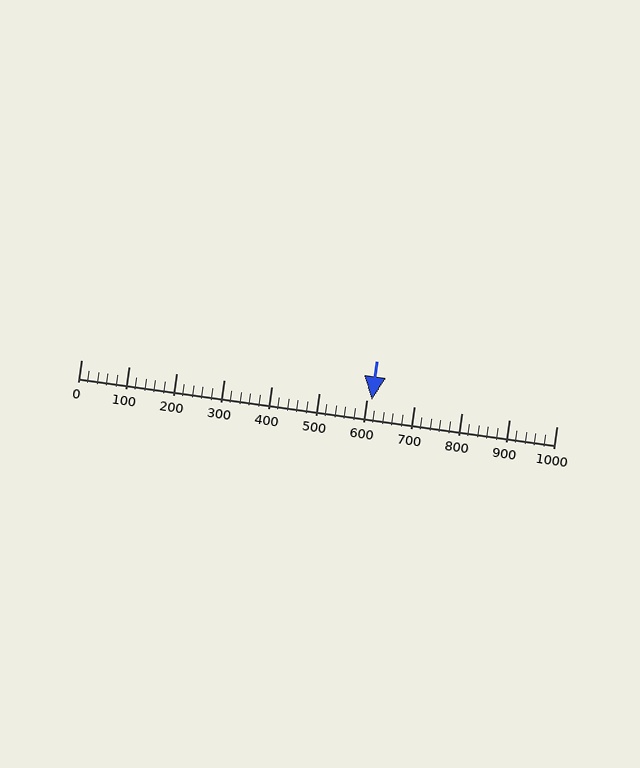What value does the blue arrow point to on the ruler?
The blue arrow points to approximately 612.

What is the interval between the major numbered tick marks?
The major tick marks are spaced 100 units apart.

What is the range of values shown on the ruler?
The ruler shows values from 0 to 1000.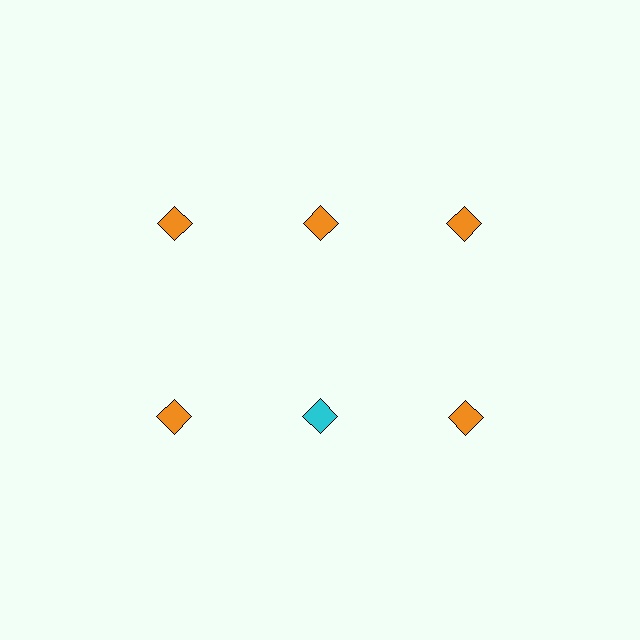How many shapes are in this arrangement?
There are 6 shapes arranged in a grid pattern.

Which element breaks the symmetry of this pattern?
The cyan diamond in the second row, second from left column breaks the symmetry. All other shapes are orange diamonds.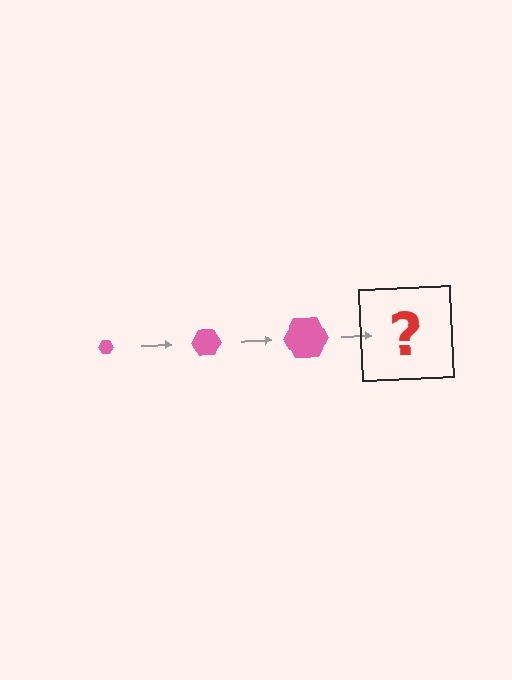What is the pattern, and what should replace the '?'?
The pattern is that the hexagon gets progressively larger each step. The '?' should be a pink hexagon, larger than the previous one.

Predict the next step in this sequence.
The next step is a pink hexagon, larger than the previous one.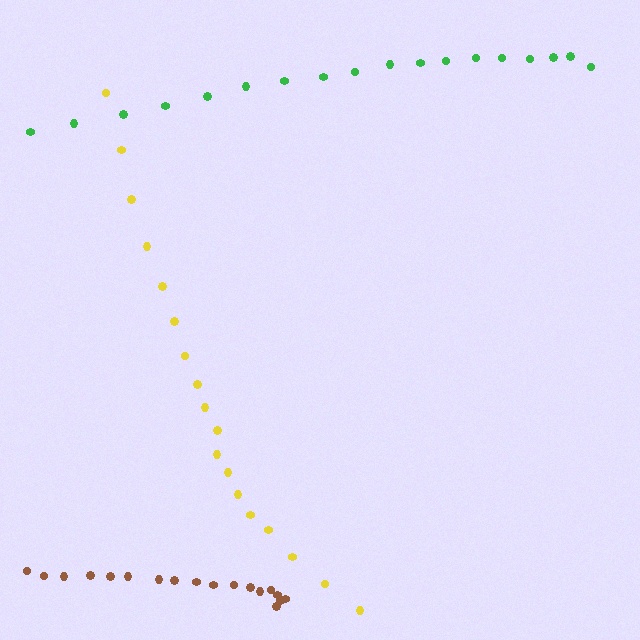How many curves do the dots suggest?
There are 3 distinct paths.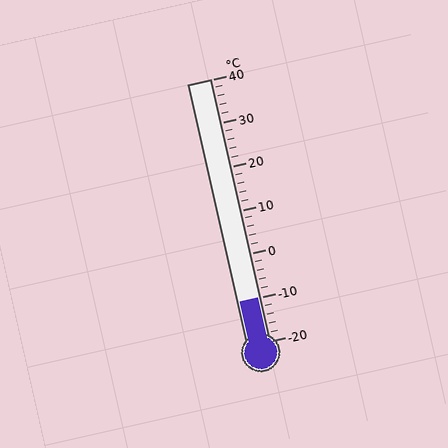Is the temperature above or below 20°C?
The temperature is below 20°C.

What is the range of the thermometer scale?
The thermometer scale ranges from -20°C to 40°C.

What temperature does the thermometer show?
The thermometer shows approximately -10°C.